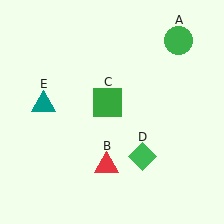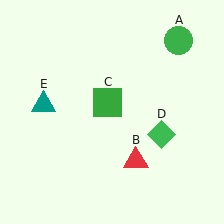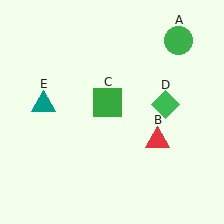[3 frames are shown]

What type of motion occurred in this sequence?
The red triangle (object B), green diamond (object D) rotated counterclockwise around the center of the scene.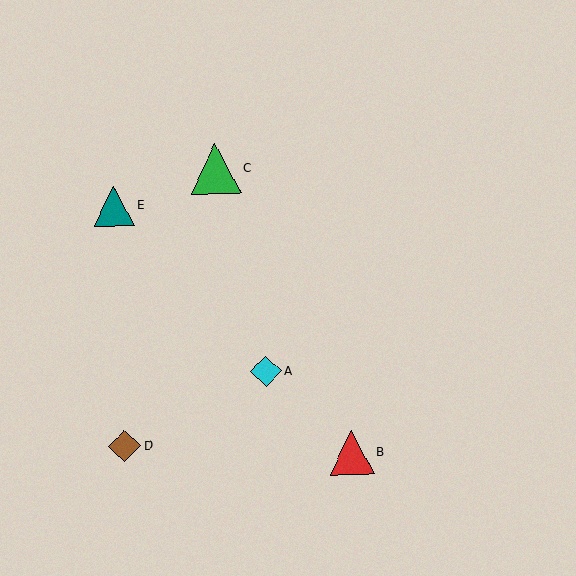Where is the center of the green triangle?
The center of the green triangle is at (216, 169).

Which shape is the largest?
The green triangle (labeled C) is the largest.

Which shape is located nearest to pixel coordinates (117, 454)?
The brown diamond (labeled D) at (125, 446) is nearest to that location.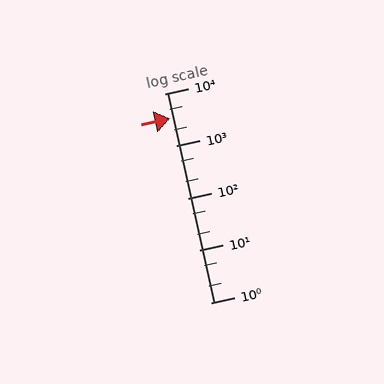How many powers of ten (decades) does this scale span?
The scale spans 4 decades, from 1 to 10000.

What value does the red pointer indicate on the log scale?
The pointer indicates approximately 3300.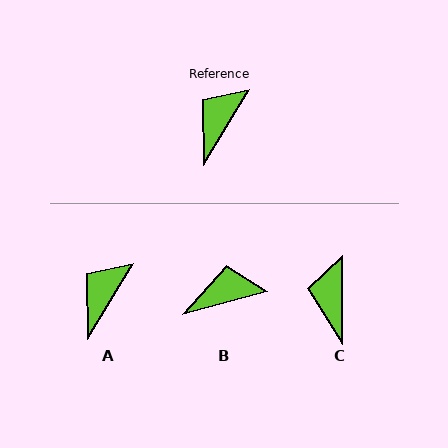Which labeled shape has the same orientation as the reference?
A.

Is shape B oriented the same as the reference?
No, it is off by about 43 degrees.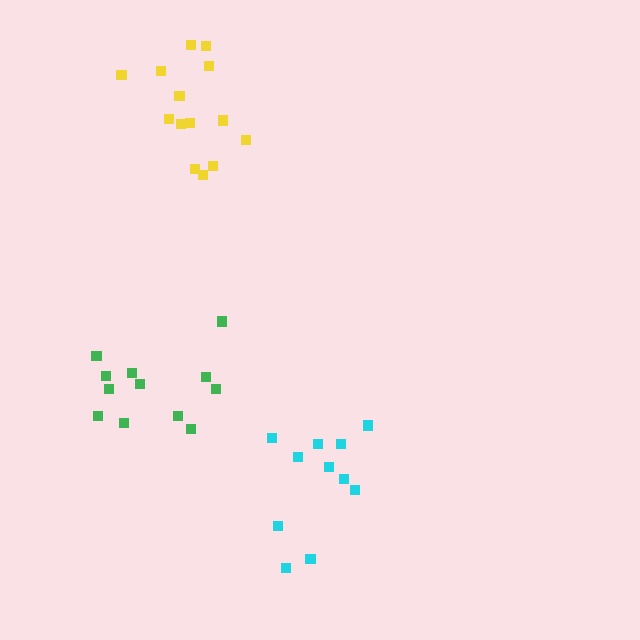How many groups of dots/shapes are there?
There are 3 groups.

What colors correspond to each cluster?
The clusters are colored: cyan, green, yellow.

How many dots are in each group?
Group 1: 11 dots, Group 2: 12 dots, Group 3: 14 dots (37 total).